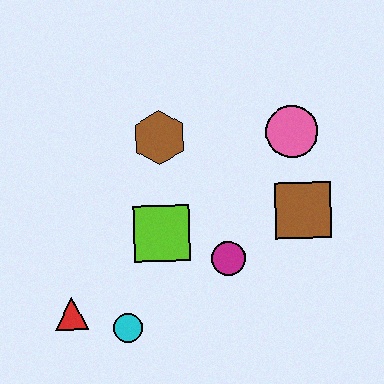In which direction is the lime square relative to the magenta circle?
The lime square is to the left of the magenta circle.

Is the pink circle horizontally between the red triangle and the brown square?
Yes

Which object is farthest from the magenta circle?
The red triangle is farthest from the magenta circle.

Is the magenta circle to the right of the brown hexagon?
Yes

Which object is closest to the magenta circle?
The lime square is closest to the magenta circle.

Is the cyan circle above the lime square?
No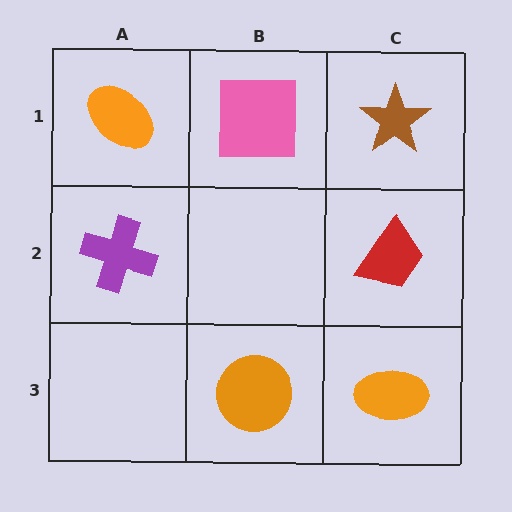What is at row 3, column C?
An orange ellipse.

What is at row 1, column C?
A brown star.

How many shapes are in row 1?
3 shapes.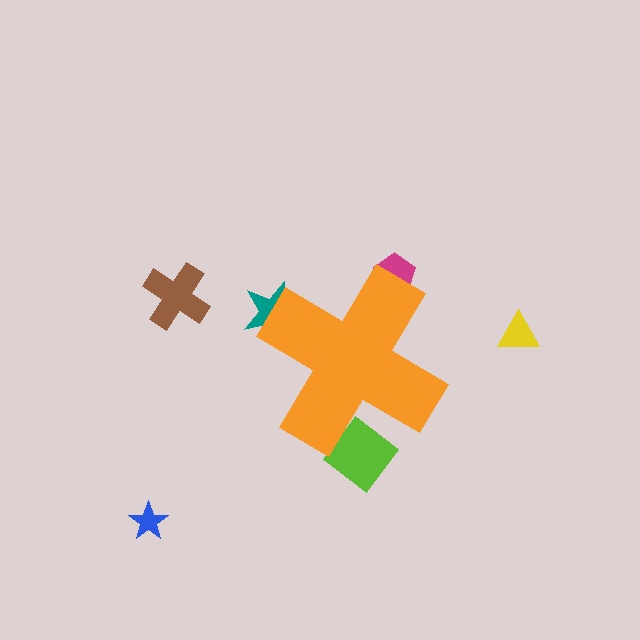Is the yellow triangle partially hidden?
No, the yellow triangle is fully visible.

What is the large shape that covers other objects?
An orange cross.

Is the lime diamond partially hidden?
Yes, the lime diamond is partially hidden behind the orange cross.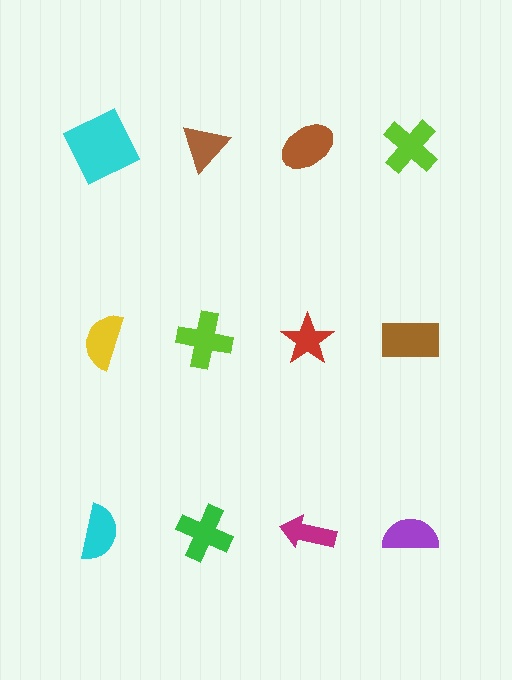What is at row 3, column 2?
A green cross.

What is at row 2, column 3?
A red star.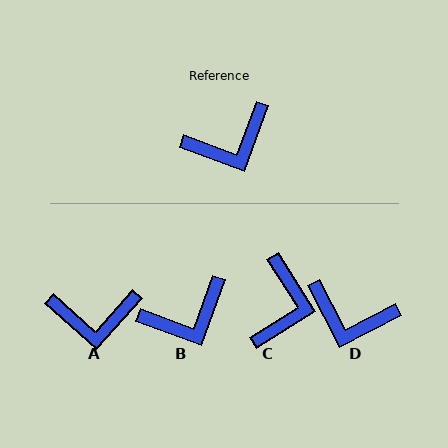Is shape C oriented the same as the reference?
No, it is off by about 53 degrees.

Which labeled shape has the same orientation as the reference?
B.